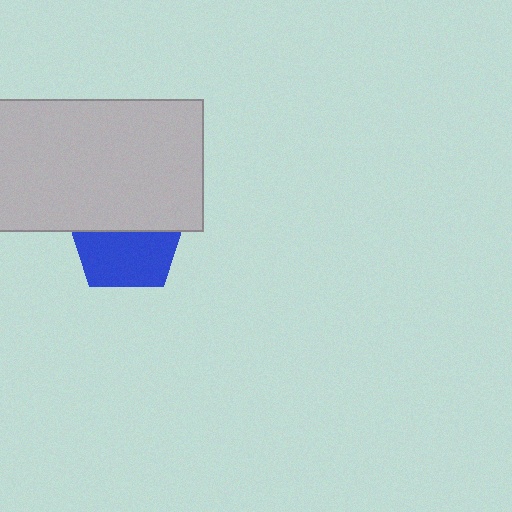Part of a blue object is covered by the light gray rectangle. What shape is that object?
It is a pentagon.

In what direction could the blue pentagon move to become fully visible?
The blue pentagon could move down. That would shift it out from behind the light gray rectangle entirely.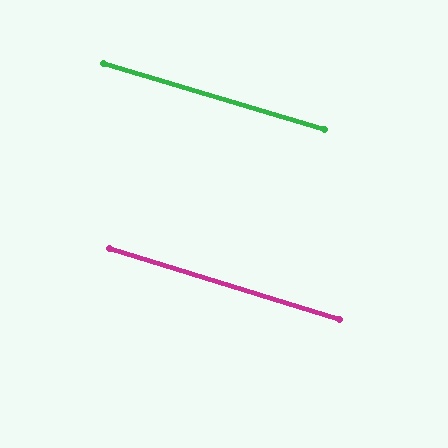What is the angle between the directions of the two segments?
Approximately 0 degrees.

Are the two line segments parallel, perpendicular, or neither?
Parallel — their directions differ by only 0.4°.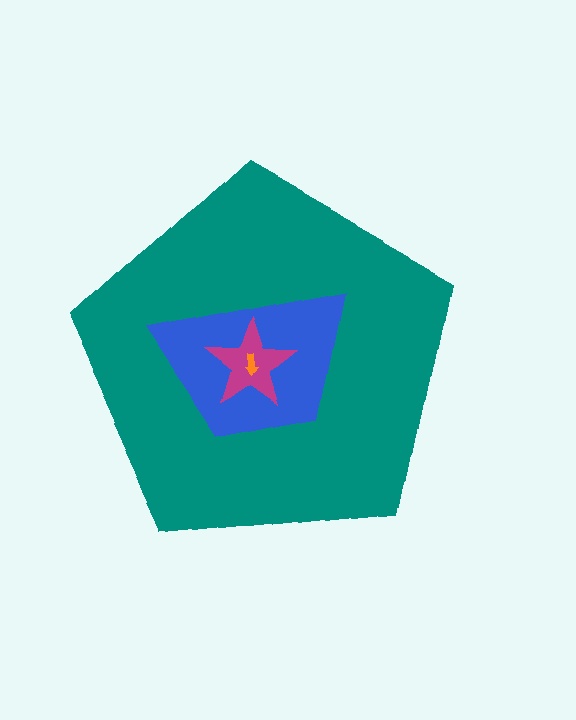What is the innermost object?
The orange arrow.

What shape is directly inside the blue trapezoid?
The magenta star.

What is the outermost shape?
The teal pentagon.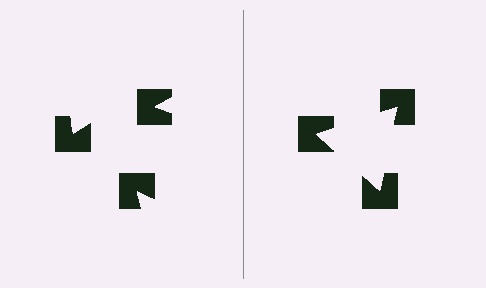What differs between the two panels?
The notched squares are positioned identically on both sides; only the wedge orientations differ. On the right they align to a triangle; on the left they are misaligned.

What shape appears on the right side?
An illusory triangle.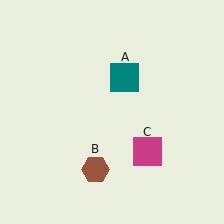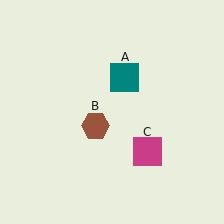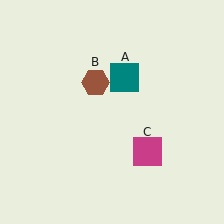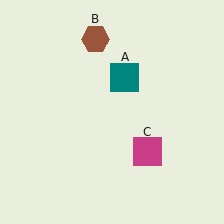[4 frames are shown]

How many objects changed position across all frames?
1 object changed position: brown hexagon (object B).